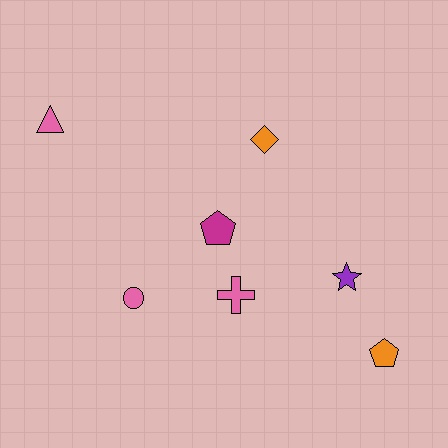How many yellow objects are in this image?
There are no yellow objects.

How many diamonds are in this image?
There is 1 diamond.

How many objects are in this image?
There are 7 objects.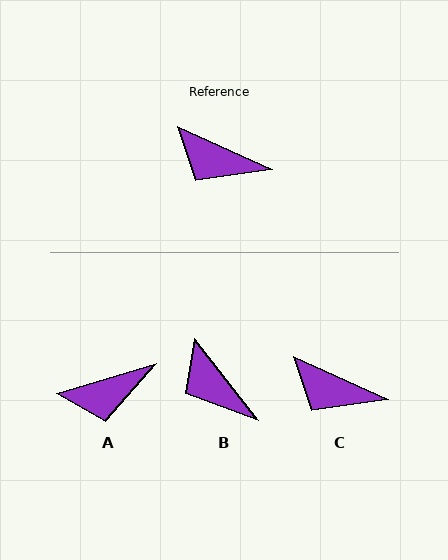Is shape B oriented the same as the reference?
No, it is off by about 27 degrees.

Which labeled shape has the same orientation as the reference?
C.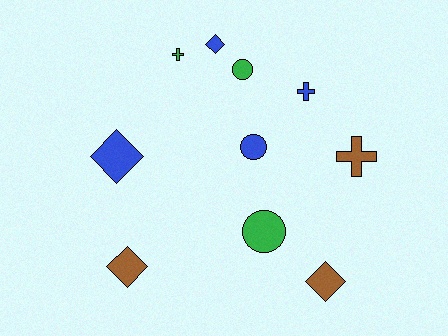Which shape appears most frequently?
Diamond, with 4 objects.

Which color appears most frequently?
Blue, with 4 objects.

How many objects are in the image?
There are 10 objects.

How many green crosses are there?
There is 1 green cross.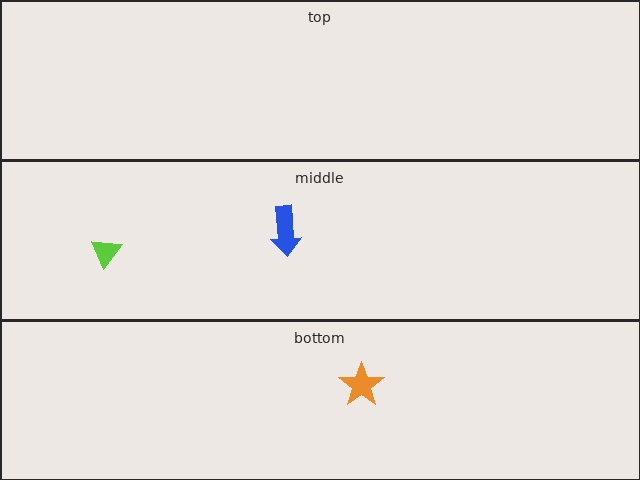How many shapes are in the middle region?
2.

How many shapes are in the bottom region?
1.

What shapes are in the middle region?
The blue arrow, the lime triangle.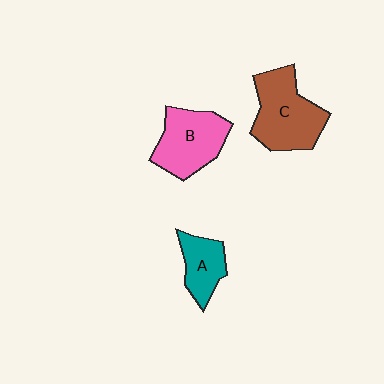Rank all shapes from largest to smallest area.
From largest to smallest: C (brown), B (pink), A (teal).